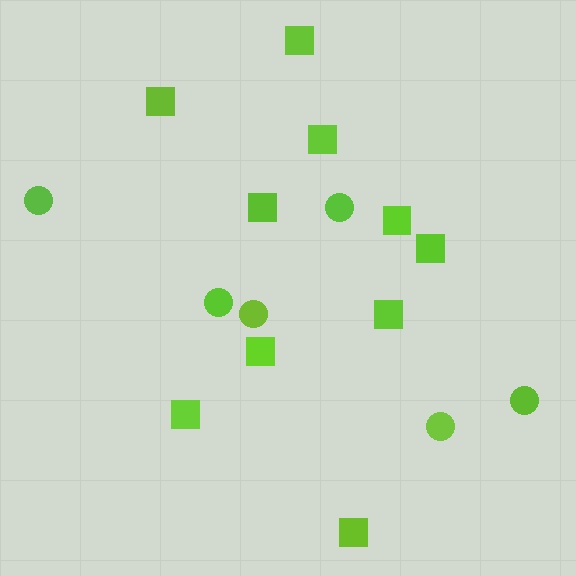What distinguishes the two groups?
There are 2 groups: one group of circles (6) and one group of squares (10).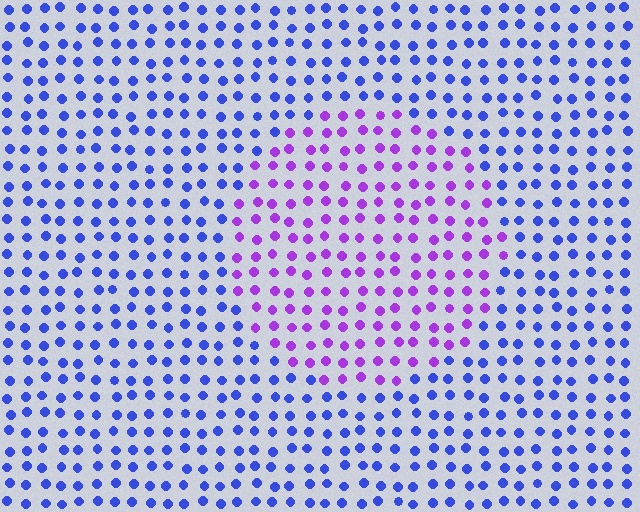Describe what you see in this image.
The image is filled with small blue elements in a uniform arrangement. A circle-shaped region is visible where the elements are tinted to a slightly different hue, forming a subtle color boundary.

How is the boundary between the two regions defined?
The boundary is defined purely by a slight shift in hue (about 49 degrees). Spacing, size, and orientation are identical on both sides.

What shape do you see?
I see a circle.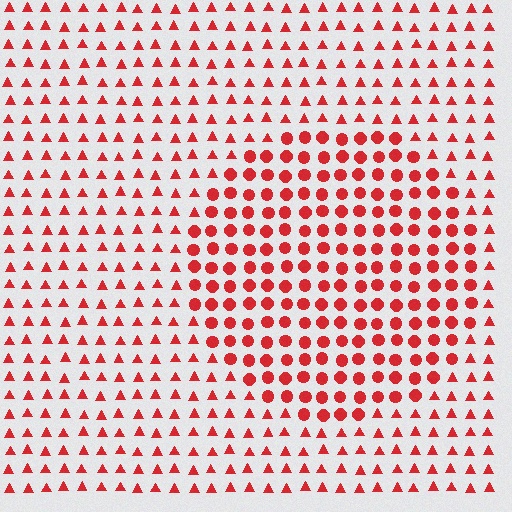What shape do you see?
I see a circle.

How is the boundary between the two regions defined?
The boundary is defined by a change in element shape: circles inside vs. triangles outside. All elements share the same color and spacing.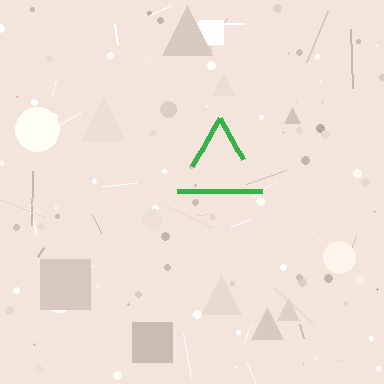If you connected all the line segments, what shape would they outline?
They would outline a triangle.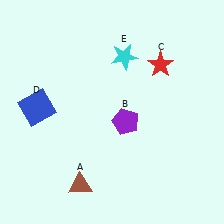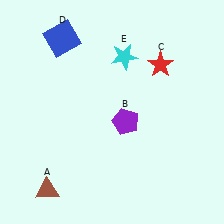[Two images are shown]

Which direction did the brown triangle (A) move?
The brown triangle (A) moved left.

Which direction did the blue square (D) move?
The blue square (D) moved up.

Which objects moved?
The objects that moved are: the brown triangle (A), the blue square (D).